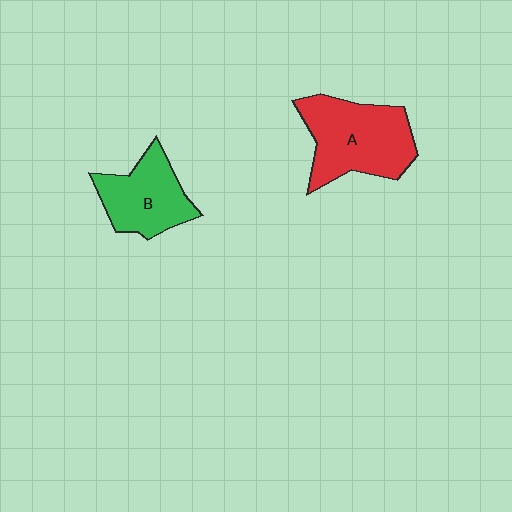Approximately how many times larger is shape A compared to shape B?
Approximately 1.4 times.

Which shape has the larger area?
Shape A (red).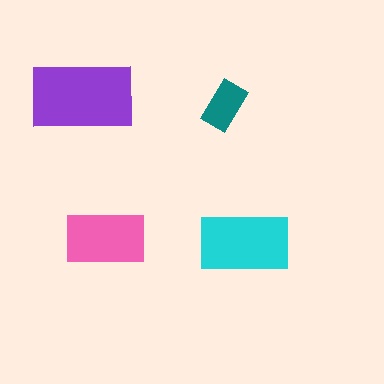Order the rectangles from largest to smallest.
the purple one, the cyan one, the pink one, the teal one.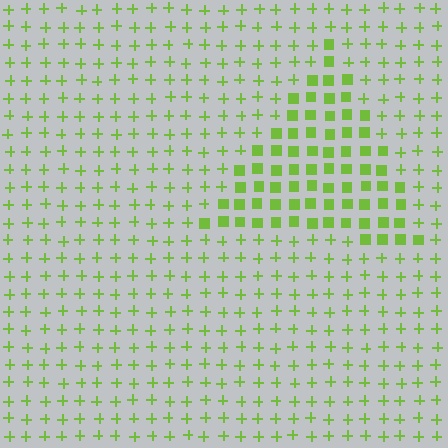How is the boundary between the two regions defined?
The boundary is defined by a change in element shape: squares inside vs. plus signs outside. All elements share the same color and spacing.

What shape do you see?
I see a triangle.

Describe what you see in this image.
The image is filled with small lime elements arranged in a uniform grid. A triangle-shaped region contains squares, while the surrounding area contains plus signs. The boundary is defined purely by the change in element shape.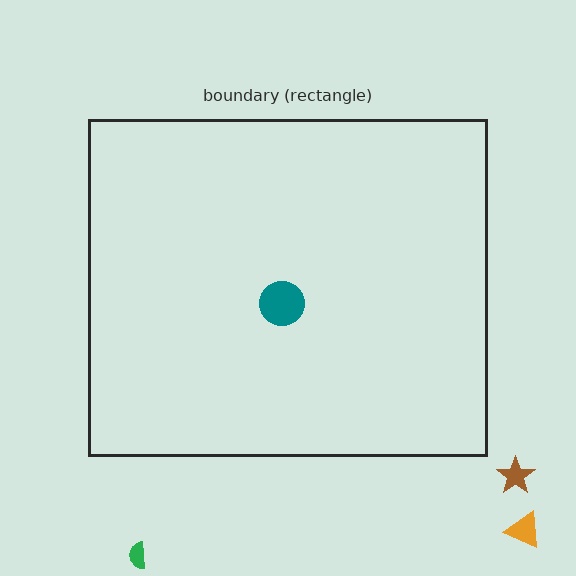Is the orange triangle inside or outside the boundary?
Outside.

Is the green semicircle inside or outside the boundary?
Outside.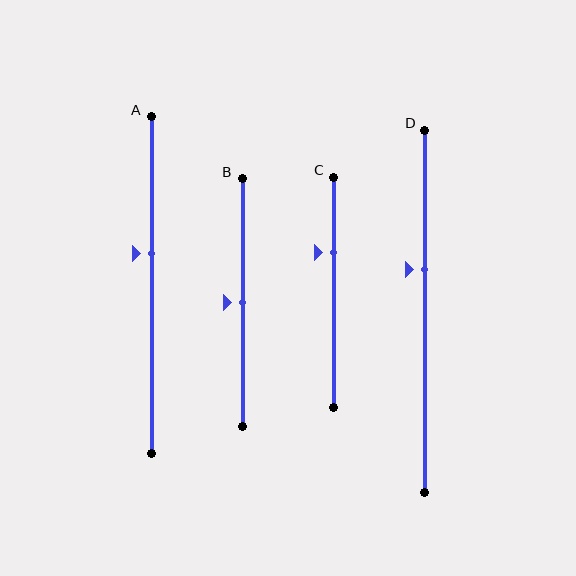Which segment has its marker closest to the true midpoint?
Segment B has its marker closest to the true midpoint.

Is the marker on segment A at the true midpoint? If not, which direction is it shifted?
No, the marker on segment A is shifted upward by about 9% of the segment length.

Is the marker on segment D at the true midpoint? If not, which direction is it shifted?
No, the marker on segment D is shifted upward by about 12% of the segment length.